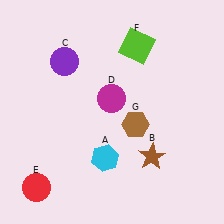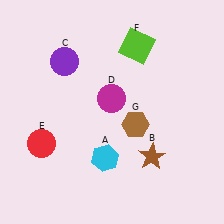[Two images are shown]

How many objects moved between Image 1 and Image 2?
1 object moved between the two images.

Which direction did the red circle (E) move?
The red circle (E) moved up.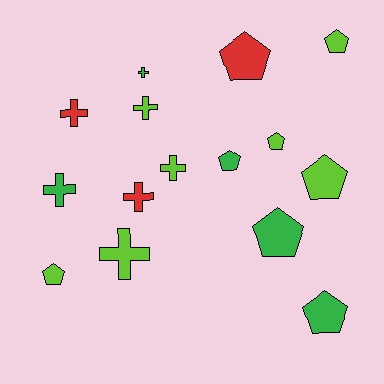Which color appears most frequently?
Lime, with 7 objects.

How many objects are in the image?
There are 15 objects.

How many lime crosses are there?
There are 3 lime crosses.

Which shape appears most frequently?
Pentagon, with 8 objects.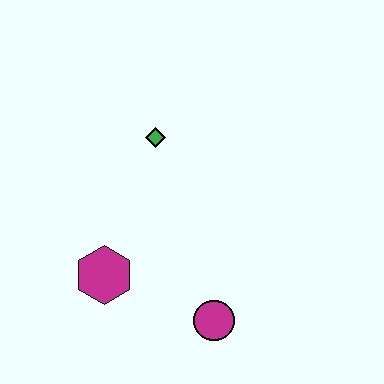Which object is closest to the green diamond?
The magenta hexagon is closest to the green diamond.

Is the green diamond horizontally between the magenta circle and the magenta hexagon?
Yes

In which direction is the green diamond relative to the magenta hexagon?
The green diamond is above the magenta hexagon.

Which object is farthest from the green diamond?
The magenta circle is farthest from the green diamond.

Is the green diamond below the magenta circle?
No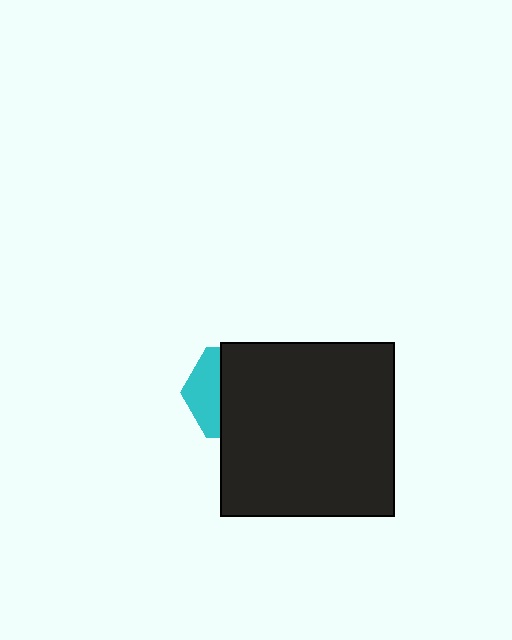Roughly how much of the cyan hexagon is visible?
A small part of it is visible (roughly 34%).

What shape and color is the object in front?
The object in front is a black square.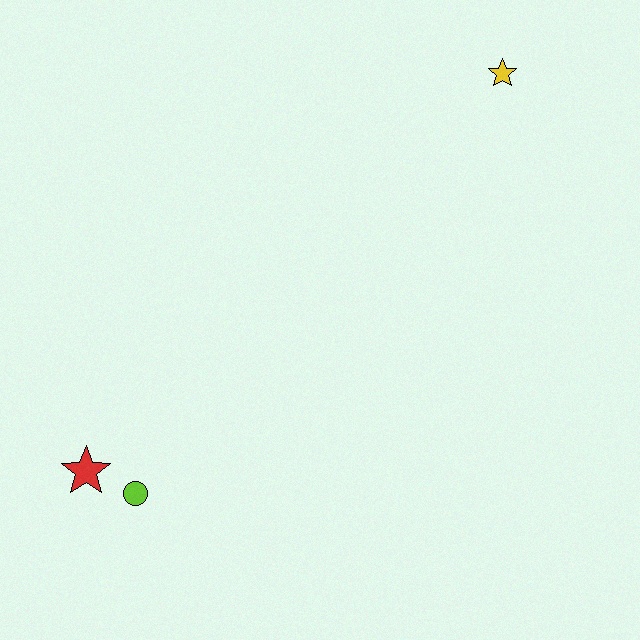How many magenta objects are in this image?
There are no magenta objects.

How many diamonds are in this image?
There are no diamonds.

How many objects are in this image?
There are 3 objects.